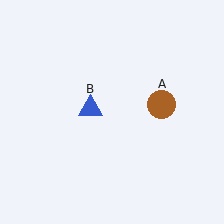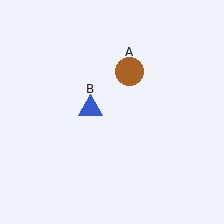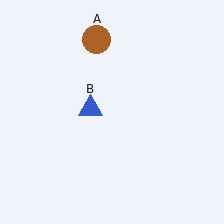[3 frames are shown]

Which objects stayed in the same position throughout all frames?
Blue triangle (object B) remained stationary.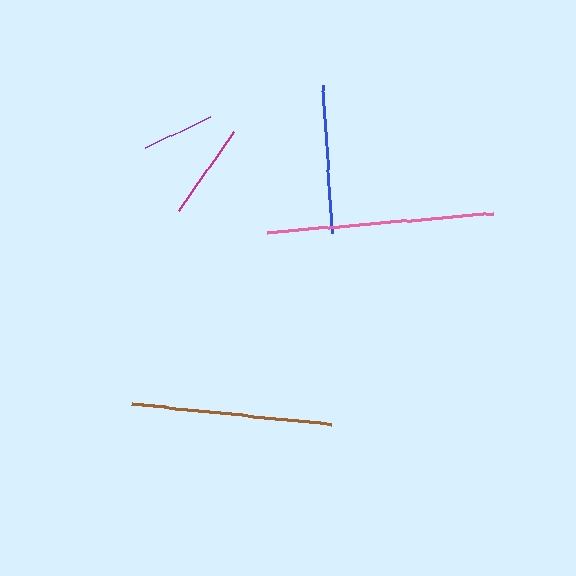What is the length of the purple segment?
The purple segment is approximately 72 pixels long.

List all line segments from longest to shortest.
From longest to shortest: pink, brown, blue, magenta, purple.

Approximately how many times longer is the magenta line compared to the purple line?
The magenta line is approximately 1.3 times the length of the purple line.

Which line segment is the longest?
The pink line is the longest at approximately 228 pixels.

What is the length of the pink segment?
The pink segment is approximately 228 pixels long.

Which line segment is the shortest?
The purple line is the shortest at approximately 72 pixels.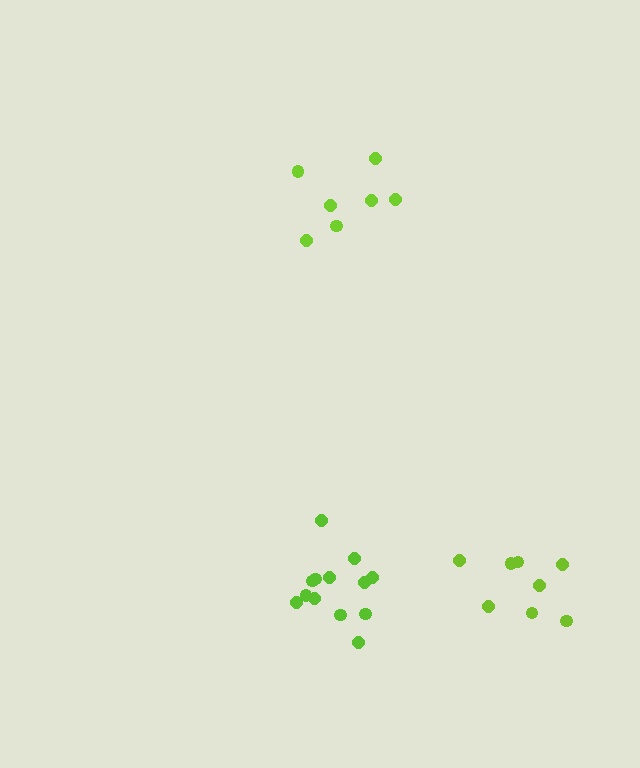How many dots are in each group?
Group 1: 7 dots, Group 2: 8 dots, Group 3: 13 dots (28 total).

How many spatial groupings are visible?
There are 3 spatial groupings.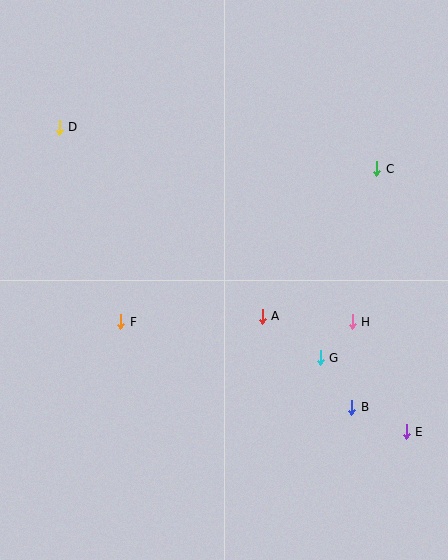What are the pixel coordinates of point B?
Point B is at (352, 407).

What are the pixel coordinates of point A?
Point A is at (262, 316).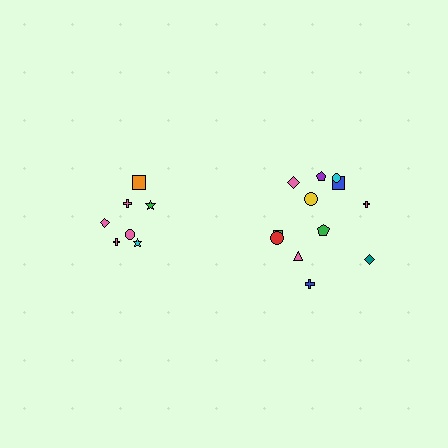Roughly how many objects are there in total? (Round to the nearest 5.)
Roughly 20 objects in total.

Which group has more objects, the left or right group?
The right group.